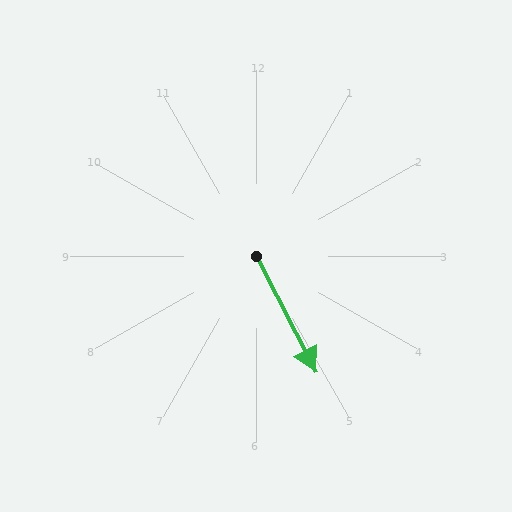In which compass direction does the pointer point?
Southeast.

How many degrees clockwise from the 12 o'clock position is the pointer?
Approximately 153 degrees.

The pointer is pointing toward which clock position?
Roughly 5 o'clock.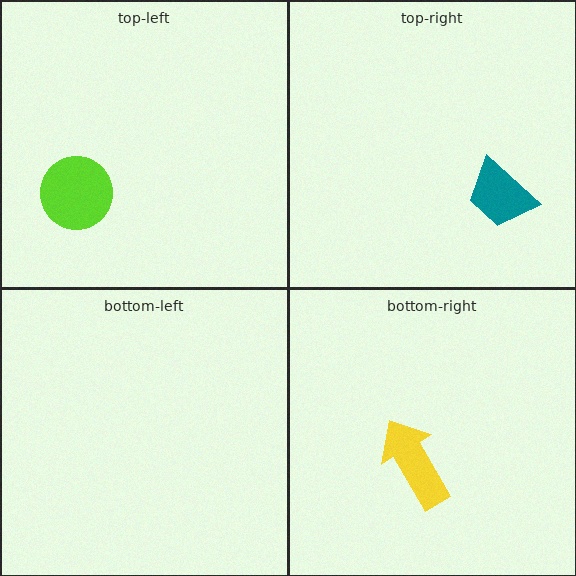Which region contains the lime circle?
The top-left region.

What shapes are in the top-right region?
The teal trapezoid.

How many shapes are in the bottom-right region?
1.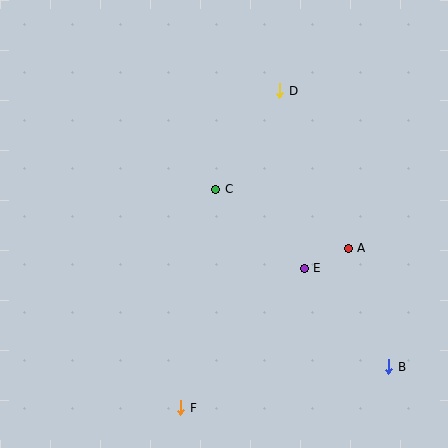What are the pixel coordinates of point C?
Point C is at (216, 189).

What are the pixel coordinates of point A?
Point A is at (348, 248).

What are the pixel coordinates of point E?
Point E is at (304, 268).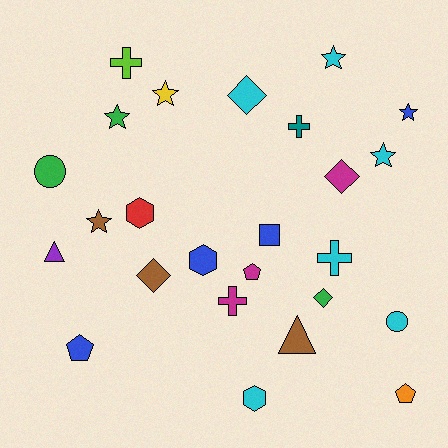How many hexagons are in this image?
There are 3 hexagons.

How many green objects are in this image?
There are 3 green objects.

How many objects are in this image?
There are 25 objects.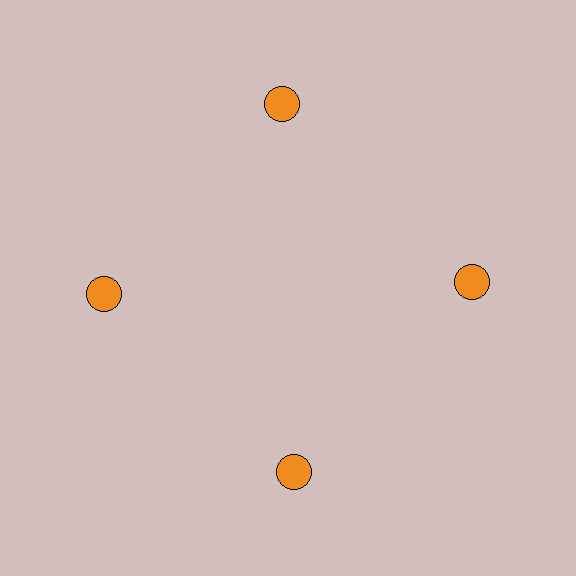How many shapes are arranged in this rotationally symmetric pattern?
There are 4 shapes, arranged in 4 groups of 1.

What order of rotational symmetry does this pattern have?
This pattern has 4-fold rotational symmetry.